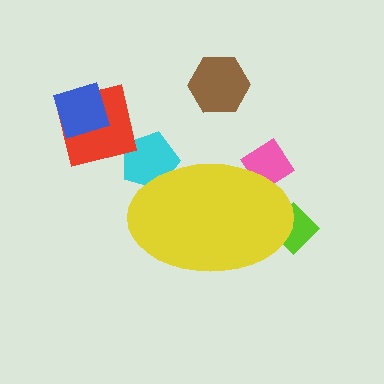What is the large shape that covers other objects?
A yellow ellipse.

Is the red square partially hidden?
No, the red square is fully visible.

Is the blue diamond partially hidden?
No, the blue diamond is fully visible.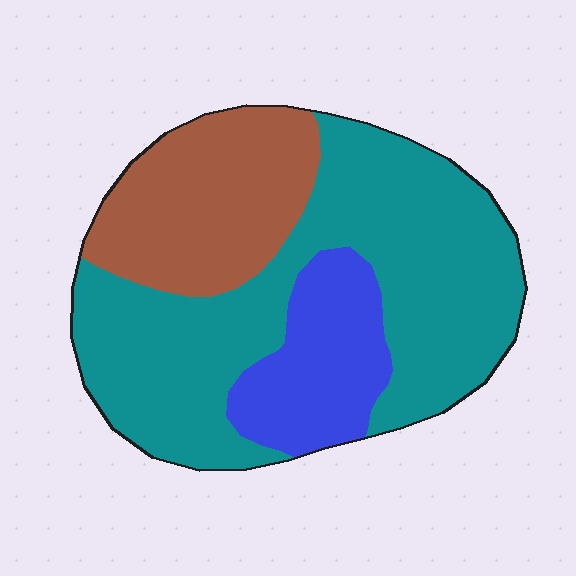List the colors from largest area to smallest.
From largest to smallest: teal, brown, blue.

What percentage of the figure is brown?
Brown covers roughly 25% of the figure.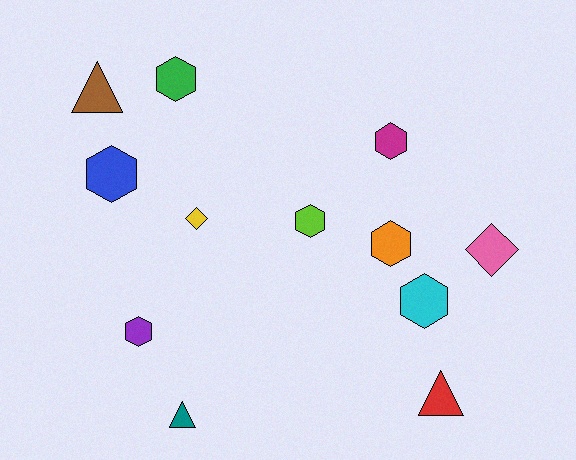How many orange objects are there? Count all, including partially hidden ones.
There is 1 orange object.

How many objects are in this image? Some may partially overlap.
There are 12 objects.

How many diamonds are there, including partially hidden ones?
There are 2 diamonds.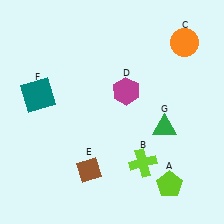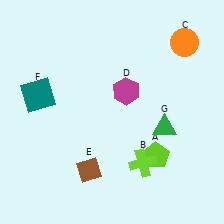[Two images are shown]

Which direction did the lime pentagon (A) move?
The lime pentagon (A) moved up.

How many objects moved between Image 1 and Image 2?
1 object moved between the two images.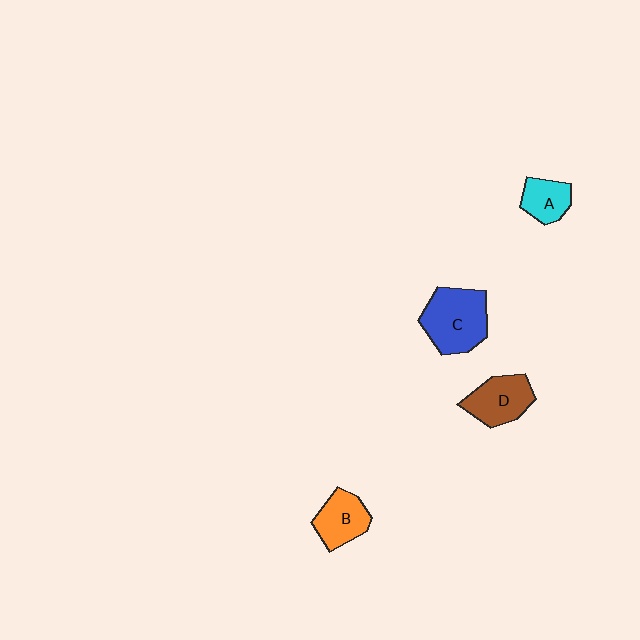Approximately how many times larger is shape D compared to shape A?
Approximately 1.5 times.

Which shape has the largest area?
Shape C (blue).